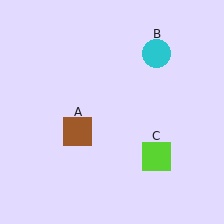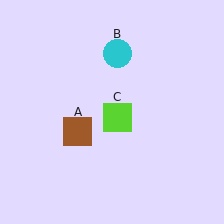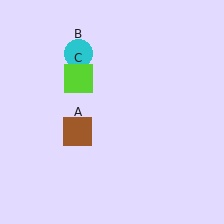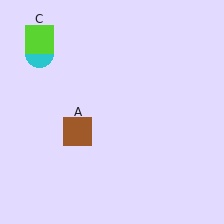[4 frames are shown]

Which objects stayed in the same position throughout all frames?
Brown square (object A) remained stationary.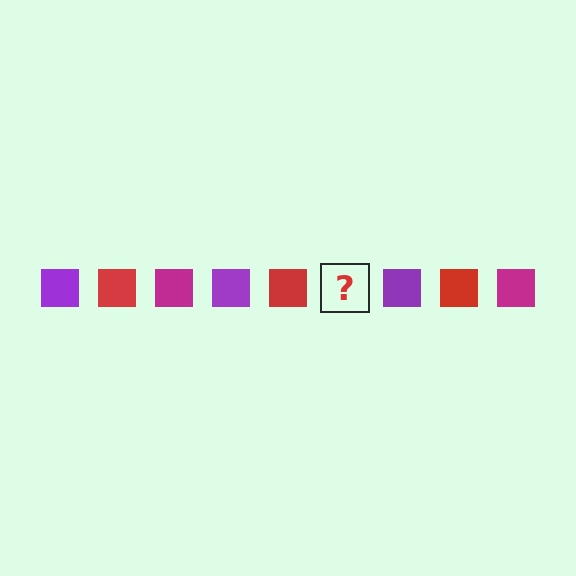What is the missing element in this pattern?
The missing element is a magenta square.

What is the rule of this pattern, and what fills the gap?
The rule is that the pattern cycles through purple, red, magenta squares. The gap should be filled with a magenta square.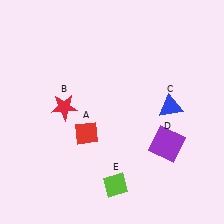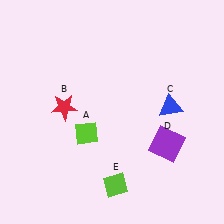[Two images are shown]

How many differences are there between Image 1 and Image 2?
There is 1 difference between the two images.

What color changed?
The diamond (A) changed from red in Image 1 to lime in Image 2.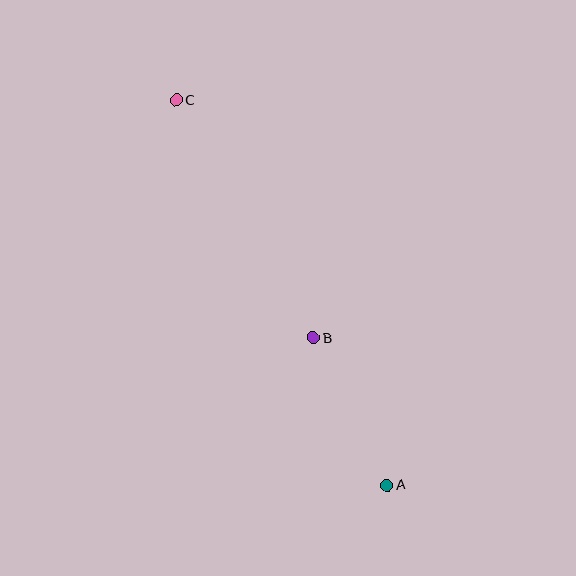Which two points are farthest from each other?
Points A and C are farthest from each other.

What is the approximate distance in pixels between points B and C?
The distance between B and C is approximately 274 pixels.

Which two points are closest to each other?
Points A and B are closest to each other.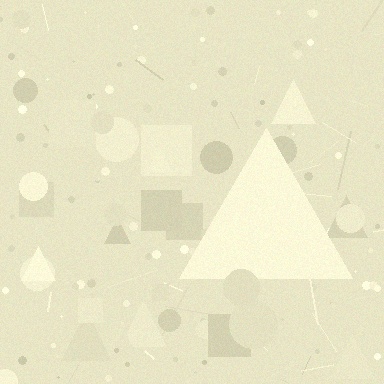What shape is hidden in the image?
A triangle is hidden in the image.